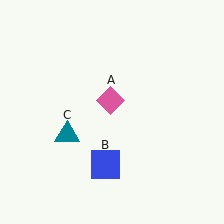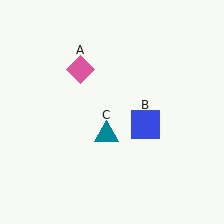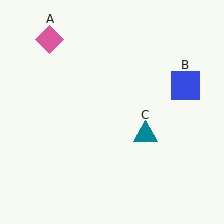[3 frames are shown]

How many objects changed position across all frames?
3 objects changed position: pink diamond (object A), blue square (object B), teal triangle (object C).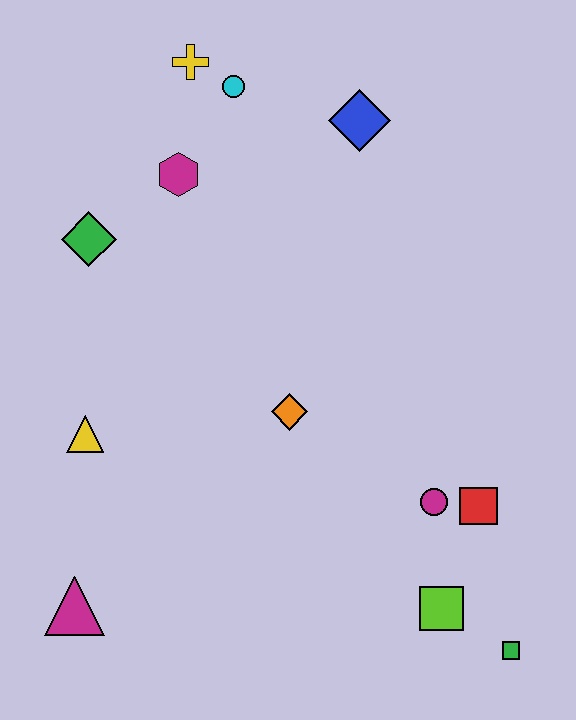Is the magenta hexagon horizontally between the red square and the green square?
No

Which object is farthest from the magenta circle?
The yellow cross is farthest from the magenta circle.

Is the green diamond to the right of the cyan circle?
No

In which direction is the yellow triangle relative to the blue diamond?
The yellow triangle is below the blue diamond.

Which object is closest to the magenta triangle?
The yellow triangle is closest to the magenta triangle.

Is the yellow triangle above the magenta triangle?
Yes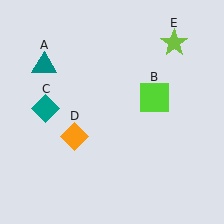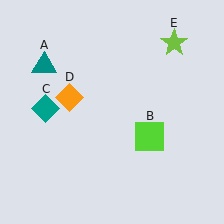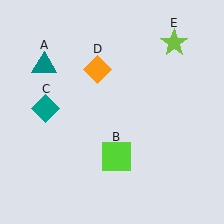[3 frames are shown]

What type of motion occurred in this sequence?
The lime square (object B), orange diamond (object D) rotated clockwise around the center of the scene.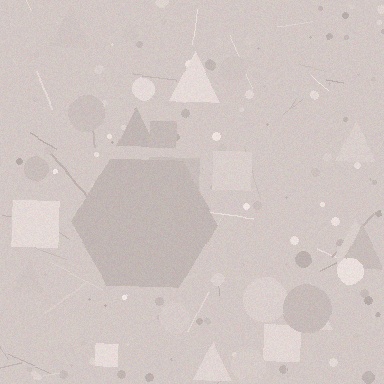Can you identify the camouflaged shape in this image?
The camouflaged shape is a hexagon.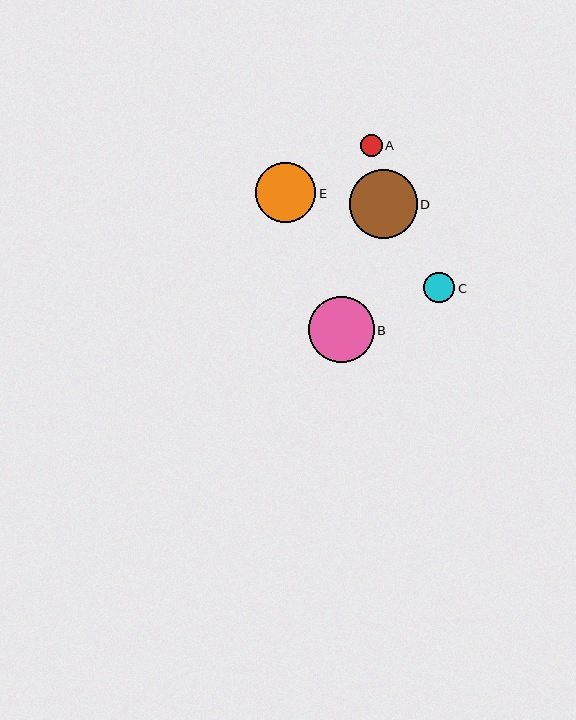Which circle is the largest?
Circle D is the largest with a size of approximately 68 pixels.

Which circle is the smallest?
Circle A is the smallest with a size of approximately 21 pixels.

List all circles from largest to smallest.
From largest to smallest: D, B, E, C, A.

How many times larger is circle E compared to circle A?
Circle E is approximately 2.8 times the size of circle A.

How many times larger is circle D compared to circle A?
Circle D is approximately 3.2 times the size of circle A.